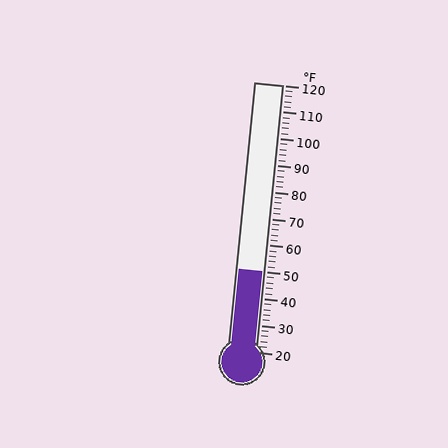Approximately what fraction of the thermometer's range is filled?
The thermometer is filled to approximately 30% of its range.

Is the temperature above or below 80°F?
The temperature is below 80°F.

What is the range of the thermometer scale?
The thermometer scale ranges from 20°F to 120°F.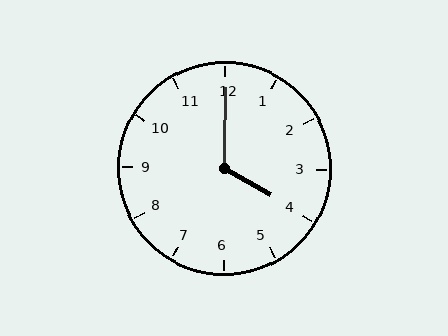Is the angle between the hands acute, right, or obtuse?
It is obtuse.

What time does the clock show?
4:00.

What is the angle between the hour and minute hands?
Approximately 120 degrees.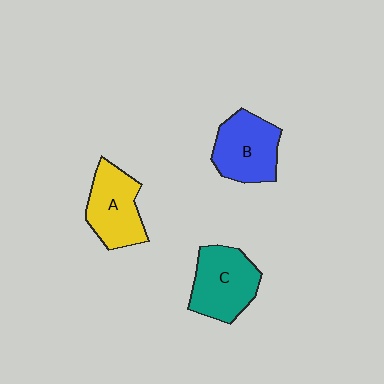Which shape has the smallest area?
Shape A (yellow).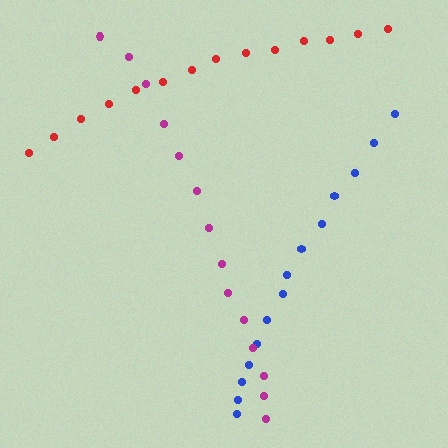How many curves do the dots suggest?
There are 3 distinct paths.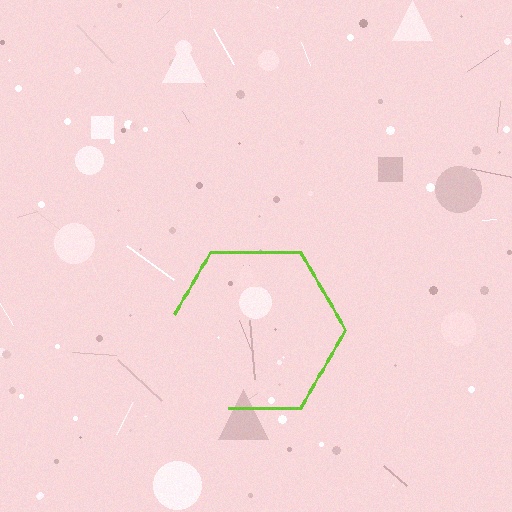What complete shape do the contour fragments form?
The contour fragments form a hexagon.